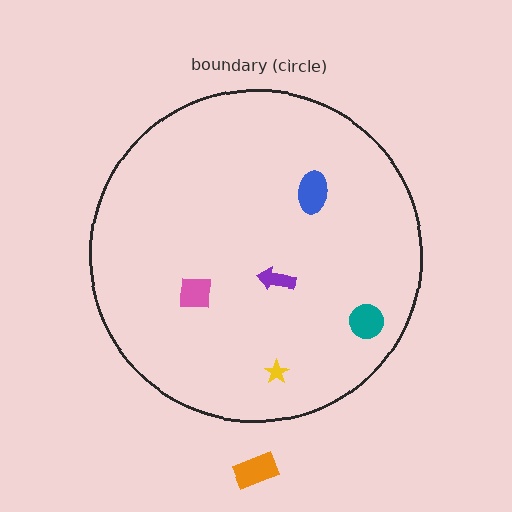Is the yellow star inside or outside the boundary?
Inside.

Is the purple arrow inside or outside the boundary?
Inside.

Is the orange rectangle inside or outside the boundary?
Outside.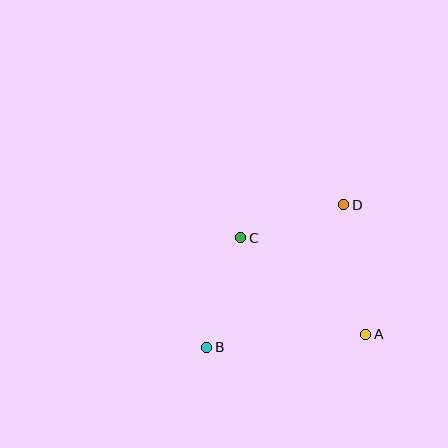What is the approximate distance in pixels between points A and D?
The distance between A and D is approximately 131 pixels.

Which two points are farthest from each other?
Points B and D are farthest from each other.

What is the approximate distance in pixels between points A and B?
The distance between A and B is approximately 159 pixels.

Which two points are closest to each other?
Points C and D are closest to each other.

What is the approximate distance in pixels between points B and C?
The distance between B and C is approximately 115 pixels.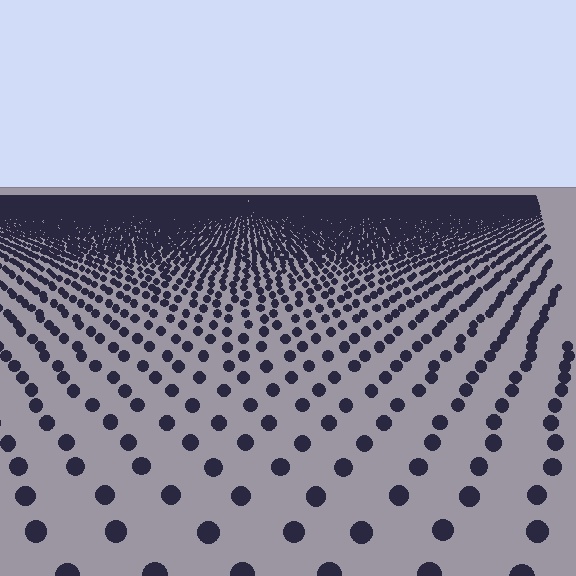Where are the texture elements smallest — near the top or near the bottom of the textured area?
Near the top.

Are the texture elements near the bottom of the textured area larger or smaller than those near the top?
Larger. Near the bottom, elements are closer to the viewer and appear at a bigger on-screen size.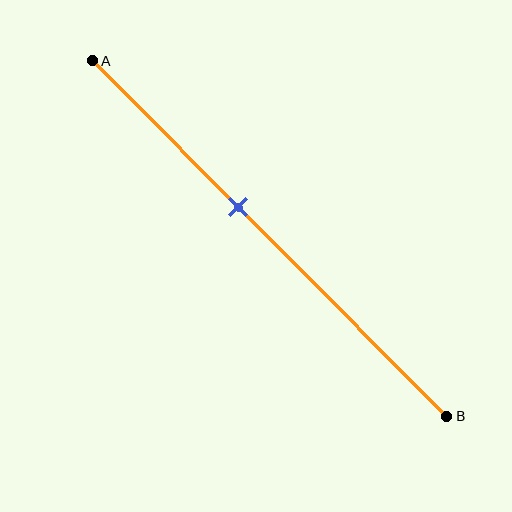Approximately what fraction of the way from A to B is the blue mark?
The blue mark is approximately 40% of the way from A to B.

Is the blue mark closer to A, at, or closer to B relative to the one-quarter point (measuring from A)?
The blue mark is closer to point B than the one-quarter point of segment AB.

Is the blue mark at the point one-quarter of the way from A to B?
No, the mark is at about 40% from A, not at the 25% one-quarter point.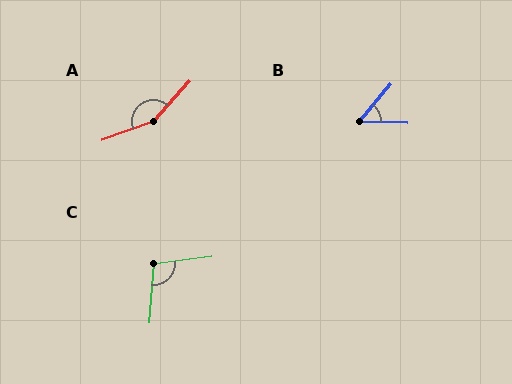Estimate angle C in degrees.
Approximately 101 degrees.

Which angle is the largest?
A, at approximately 152 degrees.